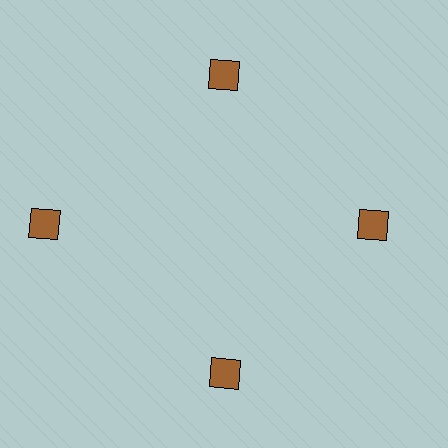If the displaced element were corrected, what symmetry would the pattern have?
It would have 4-fold rotational symmetry — the pattern would map onto itself every 90 degrees.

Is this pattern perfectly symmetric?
No. The 4 brown squares are arranged in a ring, but one element near the 9 o'clock position is pushed outward from the center, breaking the 4-fold rotational symmetry.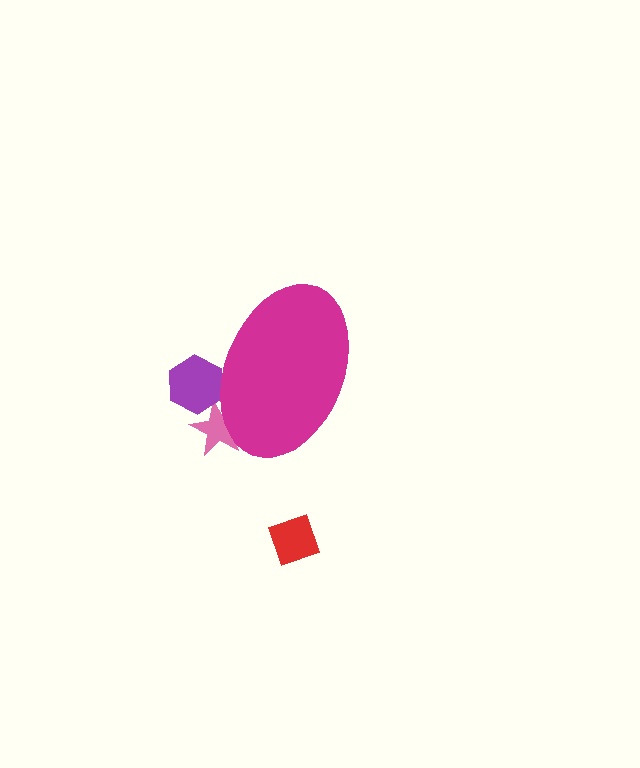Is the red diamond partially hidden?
No, the red diamond is fully visible.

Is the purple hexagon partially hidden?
Yes, the purple hexagon is partially hidden behind the magenta ellipse.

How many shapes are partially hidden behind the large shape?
2 shapes are partially hidden.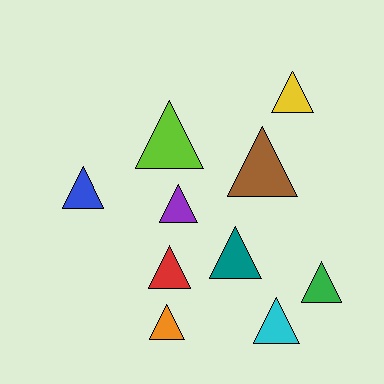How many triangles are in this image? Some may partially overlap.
There are 10 triangles.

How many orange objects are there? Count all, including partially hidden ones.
There is 1 orange object.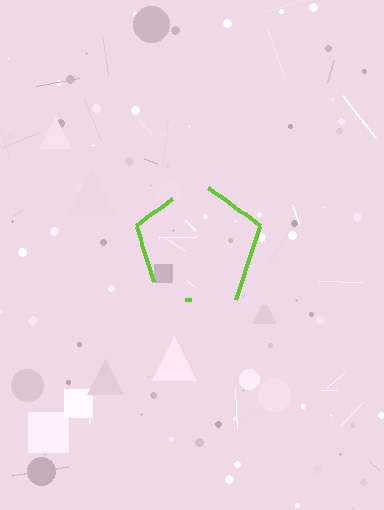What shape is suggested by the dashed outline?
The dashed outline suggests a pentagon.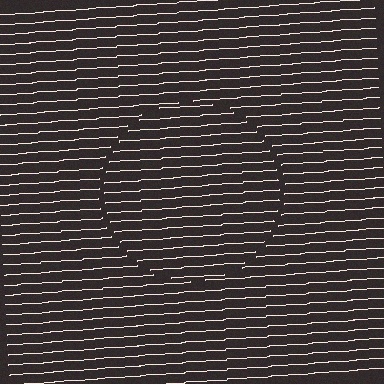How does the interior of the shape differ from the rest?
The interior of the shape contains the same grating, shifted by half a period — the contour is defined by the phase discontinuity where line-ends from the inner and outer gratings abut.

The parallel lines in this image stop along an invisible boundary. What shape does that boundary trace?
An illusory circle. The interior of the shape contains the same grating, shifted by half a period — the contour is defined by the phase discontinuity where line-ends from the inner and outer gratings abut.